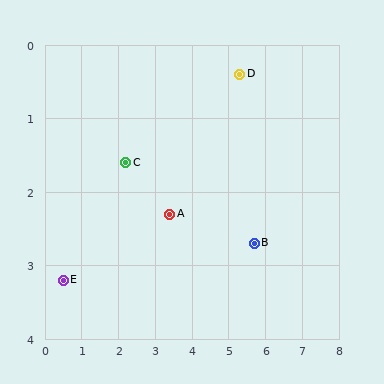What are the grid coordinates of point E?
Point E is at approximately (0.5, 3.2).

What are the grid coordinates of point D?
Point D is at approximately (5.3, 0.4).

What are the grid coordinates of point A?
Point A is at approximately (3.4, 2.3).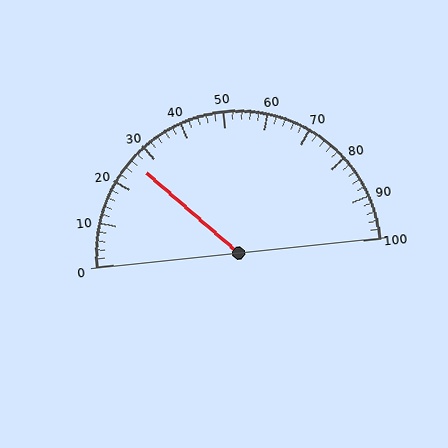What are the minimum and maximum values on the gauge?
The gauge ranges from 0 to 100.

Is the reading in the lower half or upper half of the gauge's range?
The reading is in the lower half of the range (0 to 100).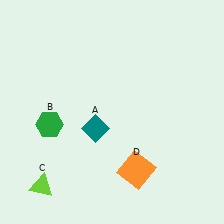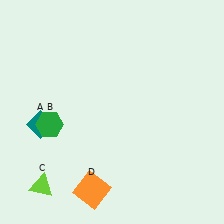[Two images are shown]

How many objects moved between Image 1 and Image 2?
2 objects moved between the two images.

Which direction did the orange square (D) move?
The orange square (D) moved left.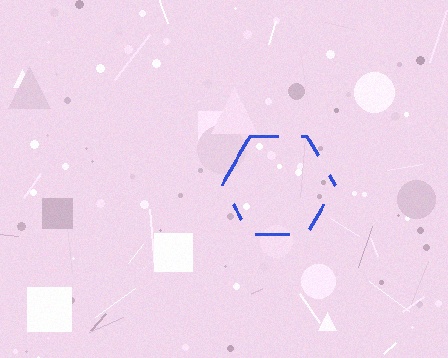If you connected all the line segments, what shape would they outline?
They would outline a hexagon.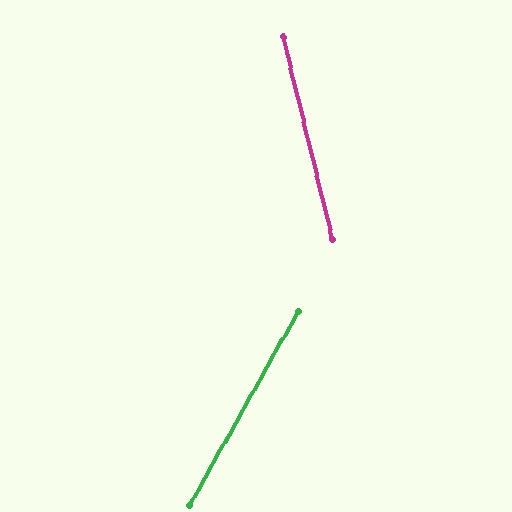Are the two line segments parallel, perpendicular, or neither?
Neither parallel nor perpendicular — they differ by about 43°.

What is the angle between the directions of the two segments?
Approximately 43 degrees.